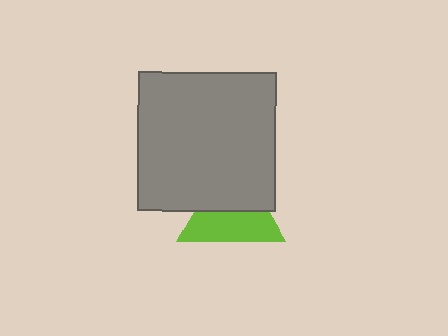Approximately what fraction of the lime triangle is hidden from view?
Roughly 47% of the lime triangle is hidden behind the gray square.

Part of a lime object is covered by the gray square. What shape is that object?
It is a triangle.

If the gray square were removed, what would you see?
You would see the complete lime triangle.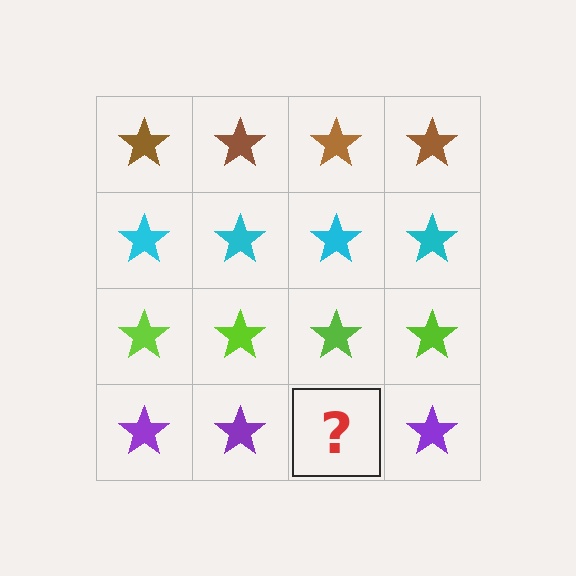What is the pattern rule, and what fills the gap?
The rule is that each row has a consistent color. The gap should be filled with a purple star.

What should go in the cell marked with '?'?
The missing cell should contain a purple star.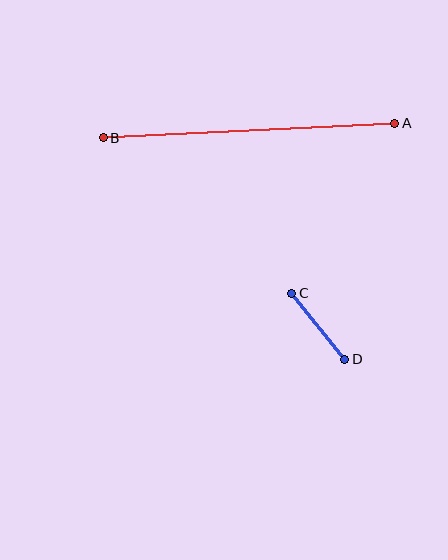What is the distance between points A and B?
The distance is approximately 292 pixels.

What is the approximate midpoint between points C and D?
The midpoint is at approximately (318, 326) pixels.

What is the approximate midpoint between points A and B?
The midpoint is at approximately (249, 130) pixels.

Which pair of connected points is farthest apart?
Points A and B are farthest apart.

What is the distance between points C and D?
The distance is approximately 85 pixels.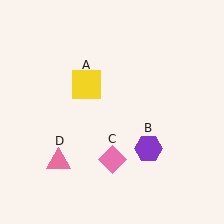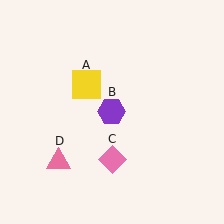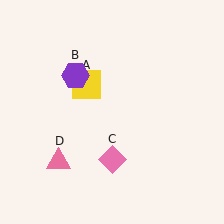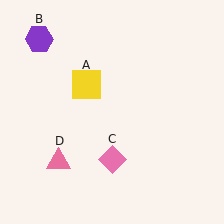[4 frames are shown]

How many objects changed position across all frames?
1 object changed position: purple hexagon (object B).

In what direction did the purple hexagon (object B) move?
The purple hexagon (object B) moved up and to the left.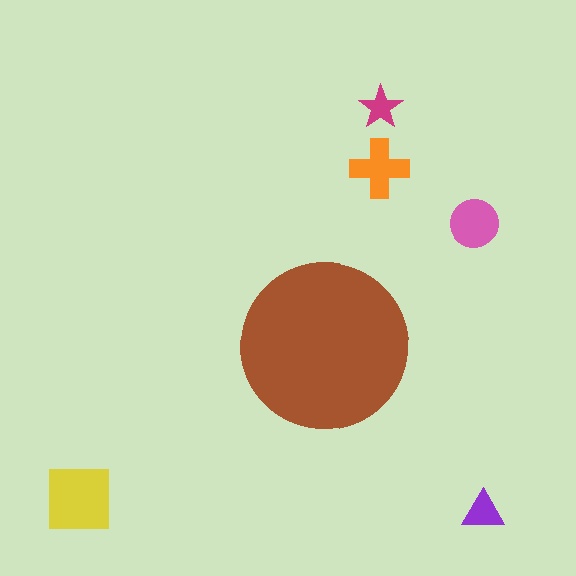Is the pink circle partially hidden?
No, the pink circle is fully visible.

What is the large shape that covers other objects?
A brown circle.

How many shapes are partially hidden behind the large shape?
0 shapes are partially hidden.